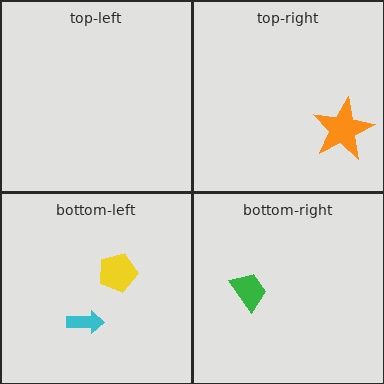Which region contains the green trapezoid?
The bottom-right region.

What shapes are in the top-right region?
The orange star.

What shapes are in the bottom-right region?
The green trapezoid.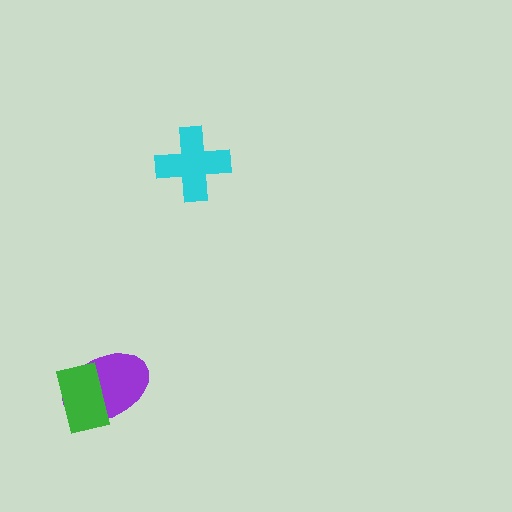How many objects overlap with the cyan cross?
0 objects overlap with the cyan cross.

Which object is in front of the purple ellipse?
The green rectangle is in front of the purple ellipse.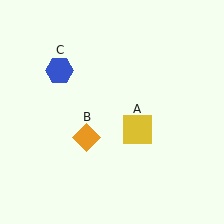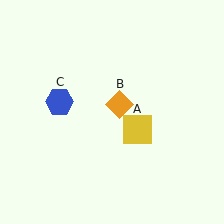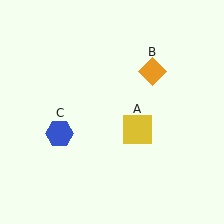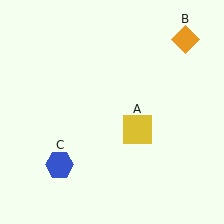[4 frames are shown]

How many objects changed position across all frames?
2 objects changed position: orange diamond (object B), blue hexagon (object C).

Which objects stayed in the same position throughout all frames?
Yellow square (object A) remained stationary.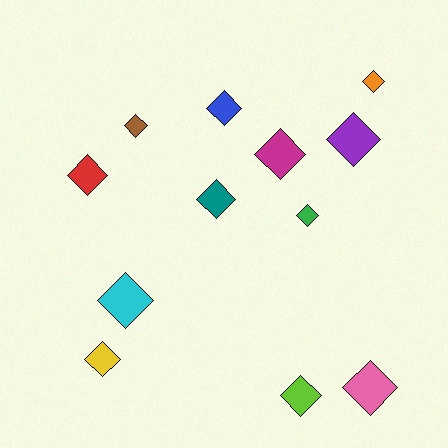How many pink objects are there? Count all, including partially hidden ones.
There is 1 pink object.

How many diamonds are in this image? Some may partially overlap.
There are 12 diamonds.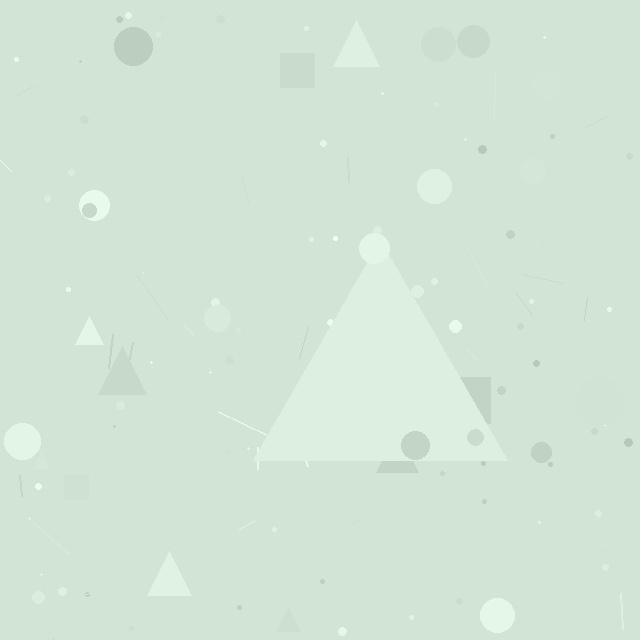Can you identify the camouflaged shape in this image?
The camouflaged shape is a triangle.